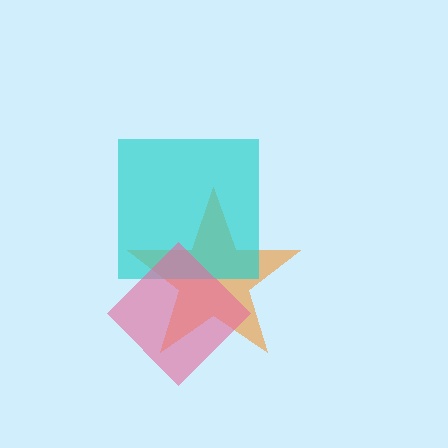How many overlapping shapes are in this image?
There are 3 overlapping shapes in the image.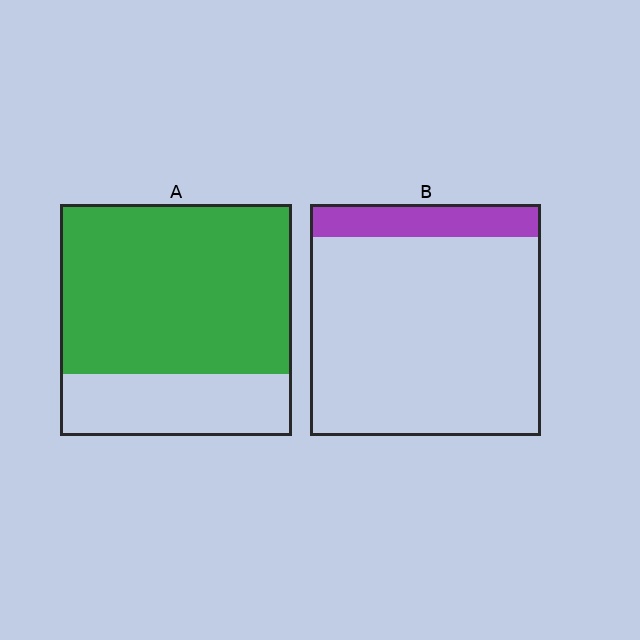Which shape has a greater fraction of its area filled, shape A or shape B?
Shape A.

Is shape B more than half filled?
No.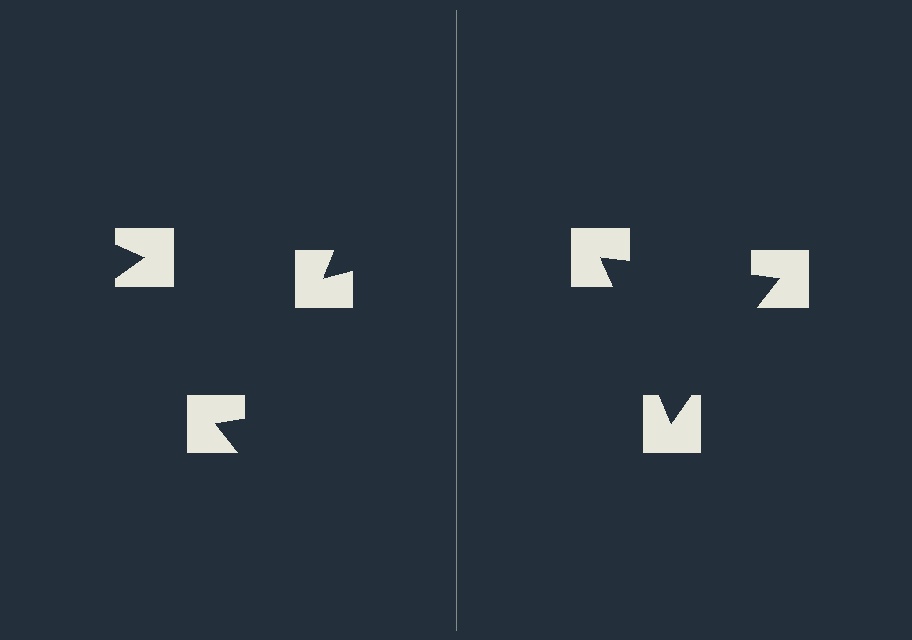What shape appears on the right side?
An illusory triangle.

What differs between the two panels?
The notched squares are positioned identically on both sides; only the wedge orientations differ. On the right they align to a triangle; on the left they are misaligned.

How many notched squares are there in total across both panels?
6 — 3 on each side.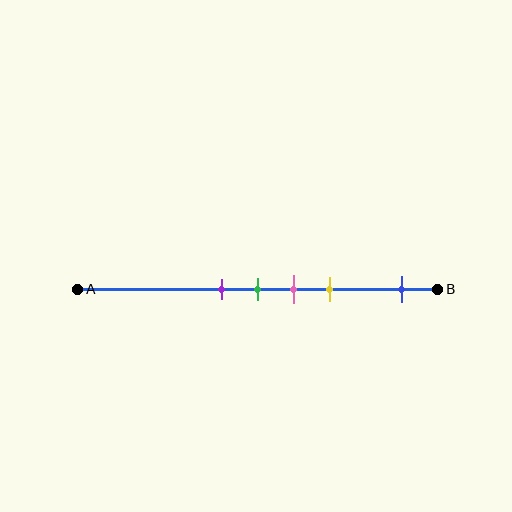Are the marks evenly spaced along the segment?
No, the marks are not evenly spaced.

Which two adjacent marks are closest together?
The purple and green marks are the closest adjacent pair.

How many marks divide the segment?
There are 5 marks dividing the segment.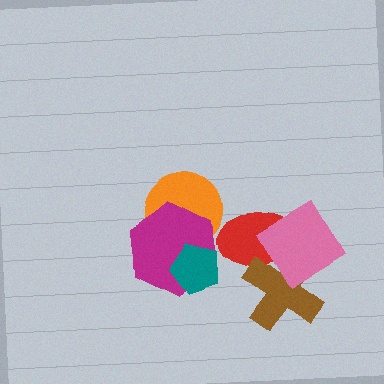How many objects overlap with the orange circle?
1 object overlaps with the orange circle.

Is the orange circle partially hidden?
Yes, it is partially covered by another shape.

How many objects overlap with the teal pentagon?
1 object overlaps with the teal pentagon.